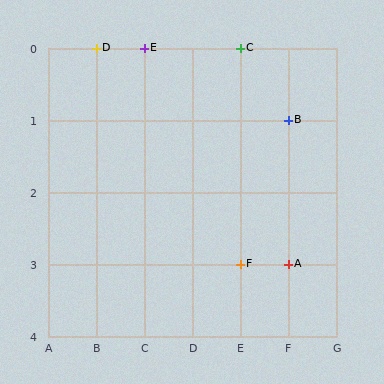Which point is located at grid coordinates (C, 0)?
Point E is at (C, 0).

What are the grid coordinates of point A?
Point A is at grid coordinates (F, 3).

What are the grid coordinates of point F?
Point F is at grid coordinates (E, 3).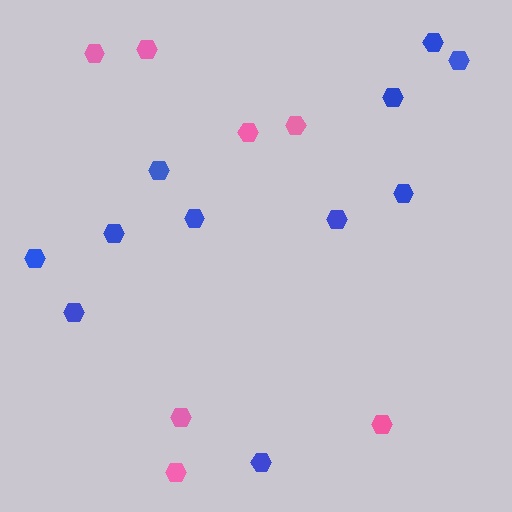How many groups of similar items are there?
There are 2 groups: one group of pink hexagons (7) and one group of blue hexagons (11).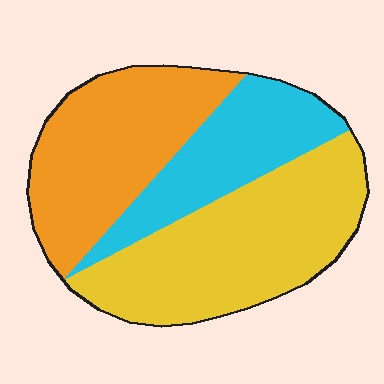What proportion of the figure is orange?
Orange covers roughly 35% of the figure.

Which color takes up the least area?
Cyan, at roughly 25%.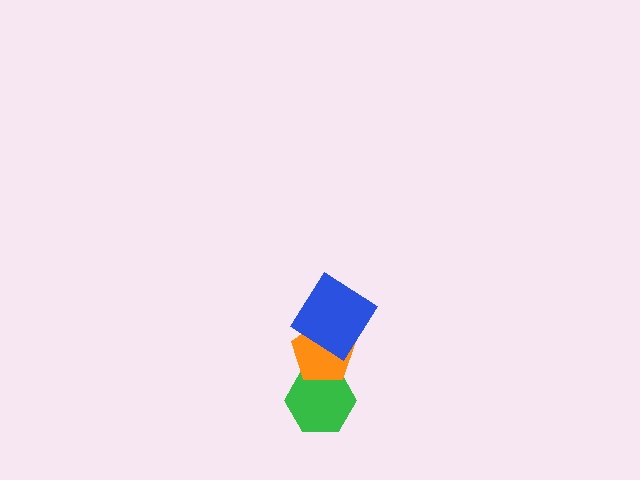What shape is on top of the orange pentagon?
The blue diamond is on top of the orange pentagon.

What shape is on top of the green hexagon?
The orange pentagon is on top of the green hexagon.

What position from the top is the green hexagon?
The green hexagon is 3rd from the top.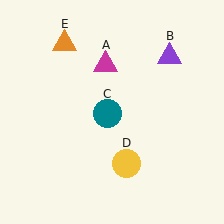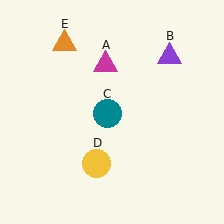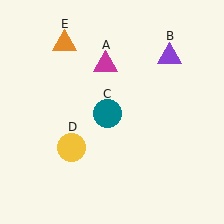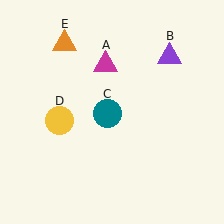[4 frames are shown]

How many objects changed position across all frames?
1 object changed position: yellow circle (object D).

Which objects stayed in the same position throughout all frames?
Magenta triangle (object A) and purple triangle (object B) and teal circle (object C) and orange triangle (object E) remained stationary.